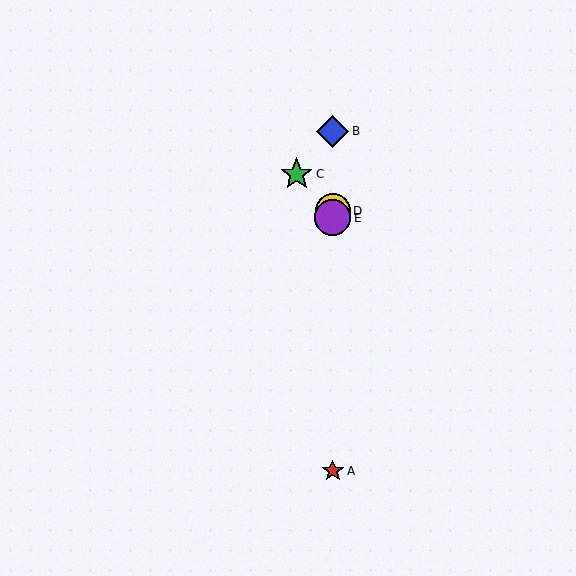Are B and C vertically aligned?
No, B is at x≈333 and C is at x≈297.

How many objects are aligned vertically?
4 objects (A, B, D, E) are aligned vertically.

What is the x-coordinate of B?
Object B is at x≈333.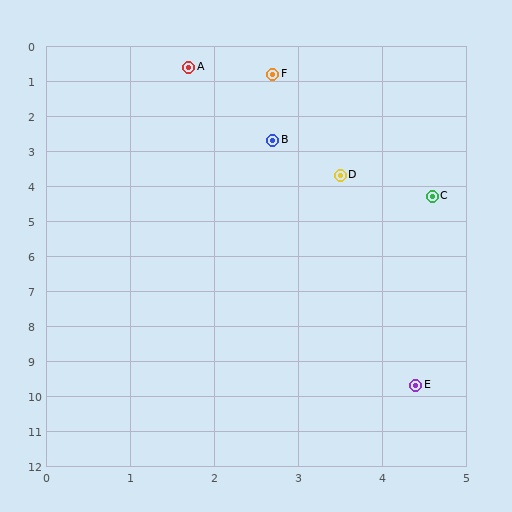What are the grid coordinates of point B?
Point B is at approximately (2.7, 2.7).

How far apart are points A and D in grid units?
Points A and D are about 3.6 grid units apart.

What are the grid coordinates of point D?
Point D is at approximately (3.5, 3.7).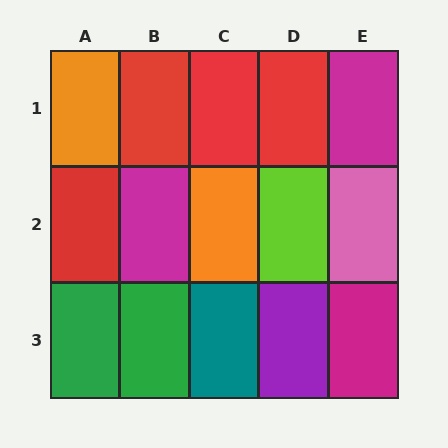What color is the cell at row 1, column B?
Red.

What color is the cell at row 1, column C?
Red.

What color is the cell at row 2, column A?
Red.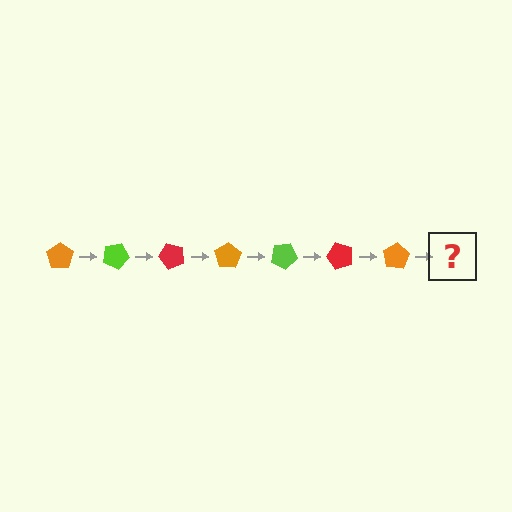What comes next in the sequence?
The next element should be a lime pentagon, rotated 175 degrees from the start.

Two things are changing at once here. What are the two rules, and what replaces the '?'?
The two rules are that it rotates 25 degrees each step and the color cycles through orange, lime, and red. The '?' should be a lime pentagon, rotated 175 degrees from the start.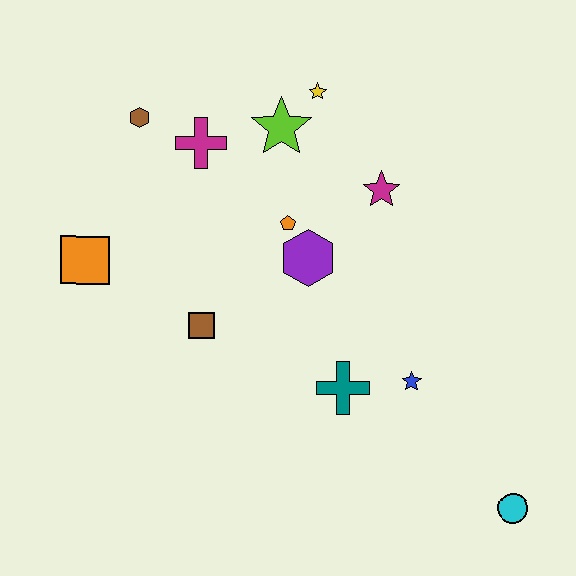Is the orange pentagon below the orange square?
No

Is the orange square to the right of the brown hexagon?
No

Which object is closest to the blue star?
The teal cross is closest to the blue star.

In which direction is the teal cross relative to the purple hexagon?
The teal cross is below the purple hexagon.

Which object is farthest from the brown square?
The cyan circle is farthest from the brown square.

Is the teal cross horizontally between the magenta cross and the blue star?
Yes